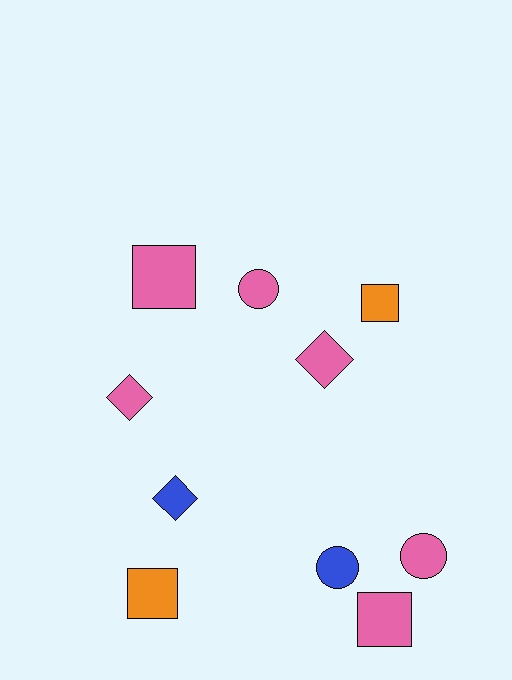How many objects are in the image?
There are 10 objects.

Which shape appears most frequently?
Square, with 4 objects.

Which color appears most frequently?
Pink, with 6 objects.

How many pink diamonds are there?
There are 2 pink diamonds.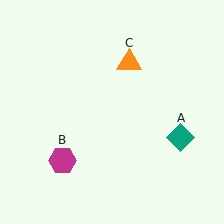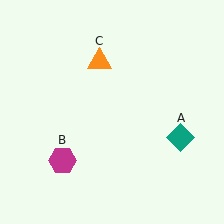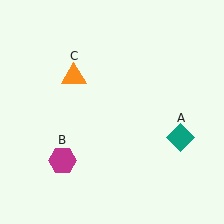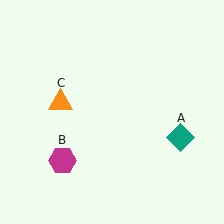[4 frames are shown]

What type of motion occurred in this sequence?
The orange triangle (object C) rotated counterclockwise around the center of the scene.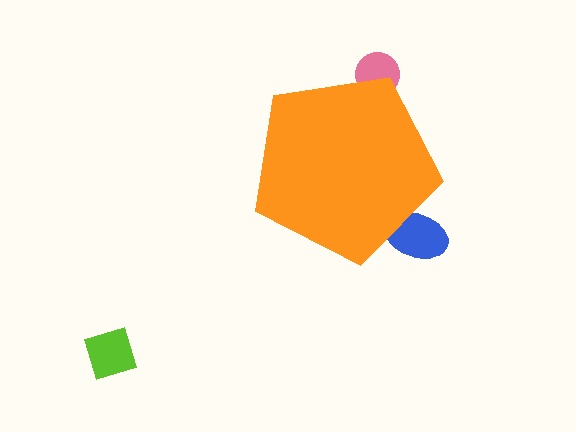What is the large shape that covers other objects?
An orange pentagon.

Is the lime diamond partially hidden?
No, the lime diamond is fully visible.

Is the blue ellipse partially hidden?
Yes, the blue ellipse is partially hidden behind the orange pentagon.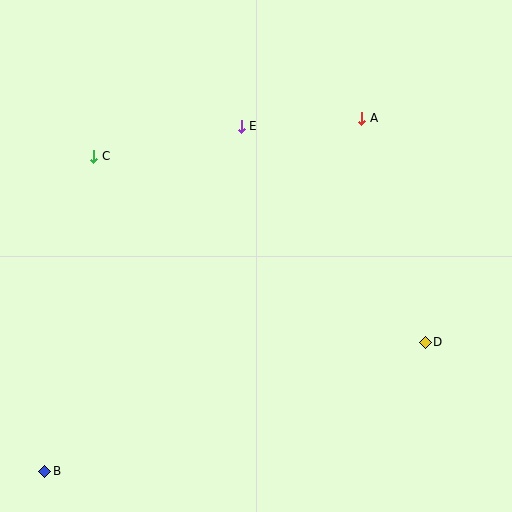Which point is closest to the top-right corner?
Point A is closest to the top-right corner.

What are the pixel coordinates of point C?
Point C is at (94, 156).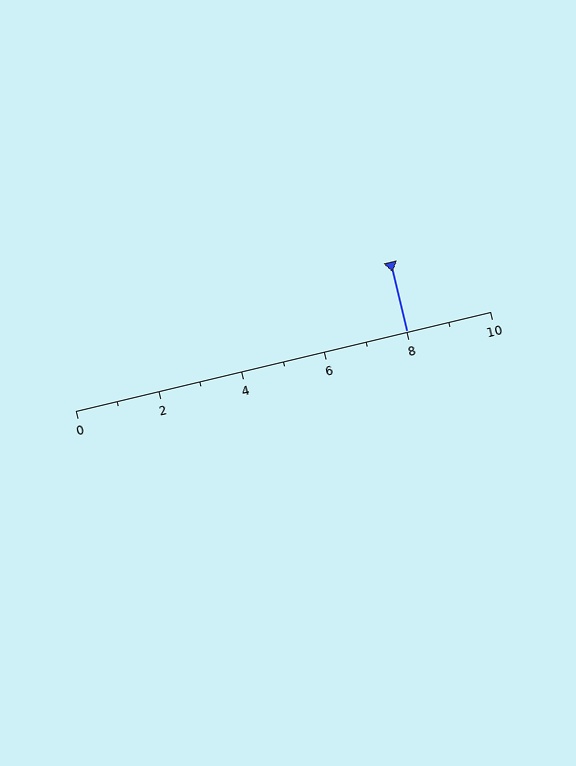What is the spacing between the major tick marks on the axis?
The major ticks are spaced 2 apart.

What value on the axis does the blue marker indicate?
The marker indicates approximately 8.